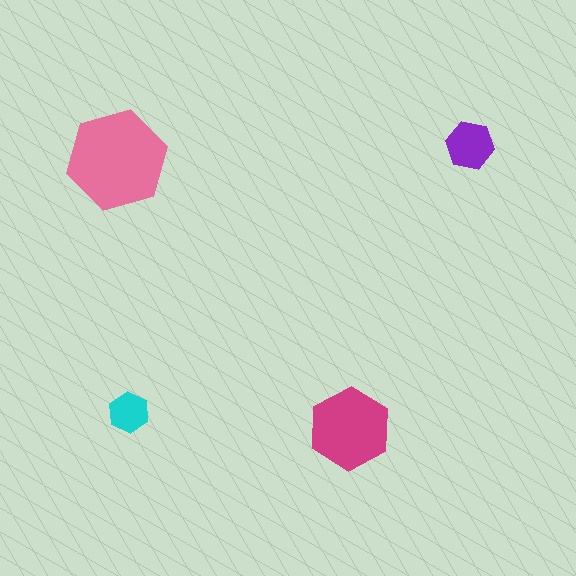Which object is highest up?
The purple hexagon is topmost.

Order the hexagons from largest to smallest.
the pink one, the magenta one, the purple one, the cyan one.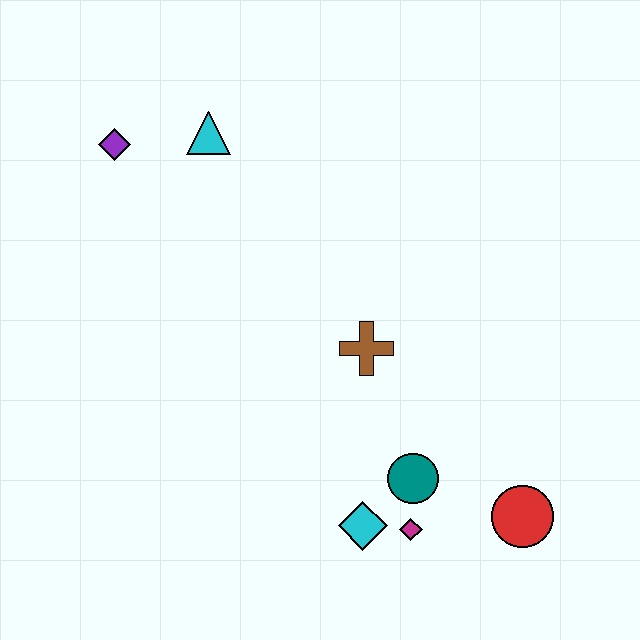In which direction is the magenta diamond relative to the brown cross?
The magenta diamond is below the brown cross.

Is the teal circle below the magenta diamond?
No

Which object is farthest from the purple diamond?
The red circle is farthest from the purple diamond.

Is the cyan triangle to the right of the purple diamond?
Yes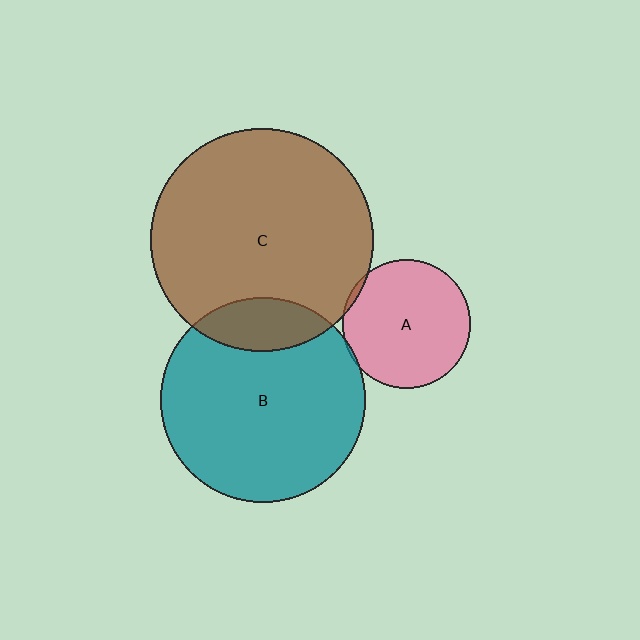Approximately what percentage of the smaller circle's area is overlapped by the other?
Approximately 15%.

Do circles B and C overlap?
Yes.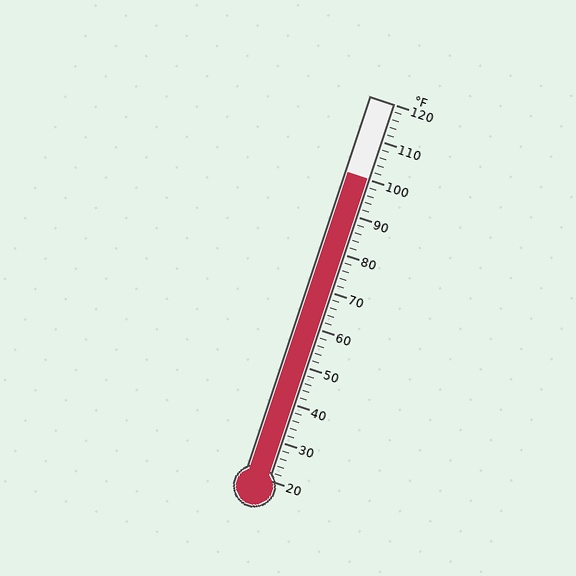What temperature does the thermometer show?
The thermometer shows approximately 100°F.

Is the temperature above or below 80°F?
The temperature is above 80°F.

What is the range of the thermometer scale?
The thermometer scale ranges from 20°F to 120°F.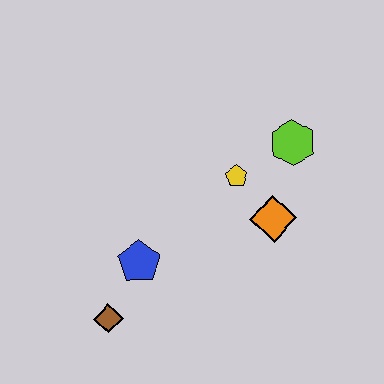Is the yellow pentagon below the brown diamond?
No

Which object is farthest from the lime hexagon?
The brown diamond is farthest from the lime hexagon.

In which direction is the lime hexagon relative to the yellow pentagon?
The lime hexagon is to the right of the yellow pentagon.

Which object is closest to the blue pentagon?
The brown diamond is closest to the blue pentagon.